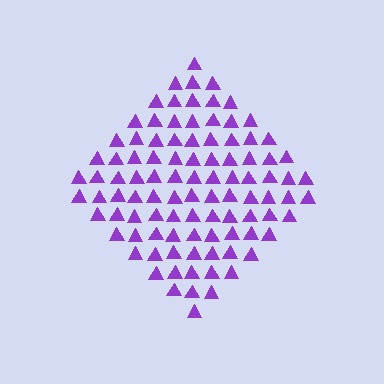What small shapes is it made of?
It is made of small triangles.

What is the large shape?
The large shape is a diamond.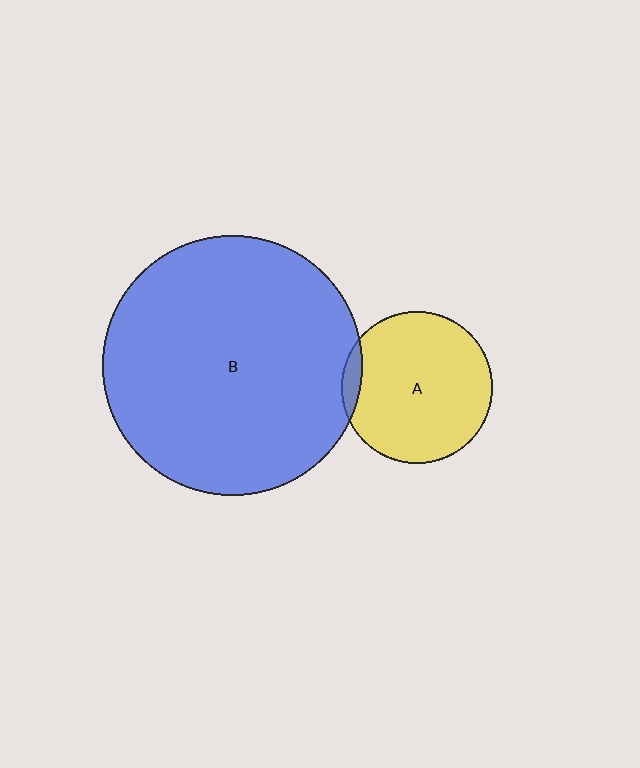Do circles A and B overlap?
Yes.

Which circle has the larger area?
Circle B (blue).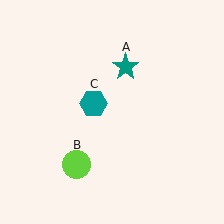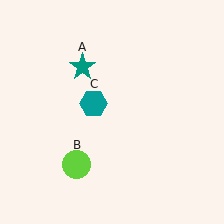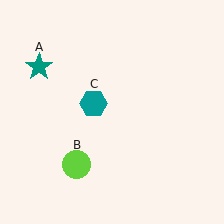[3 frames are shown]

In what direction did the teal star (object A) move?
The teal star (object A) moved left.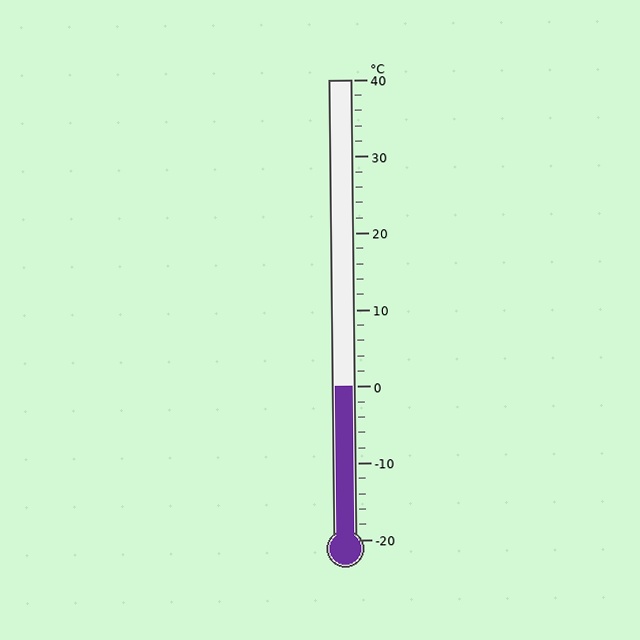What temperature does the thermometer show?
The thermometer shows approximately 0°C.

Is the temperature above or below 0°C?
The temperature is at 0°C.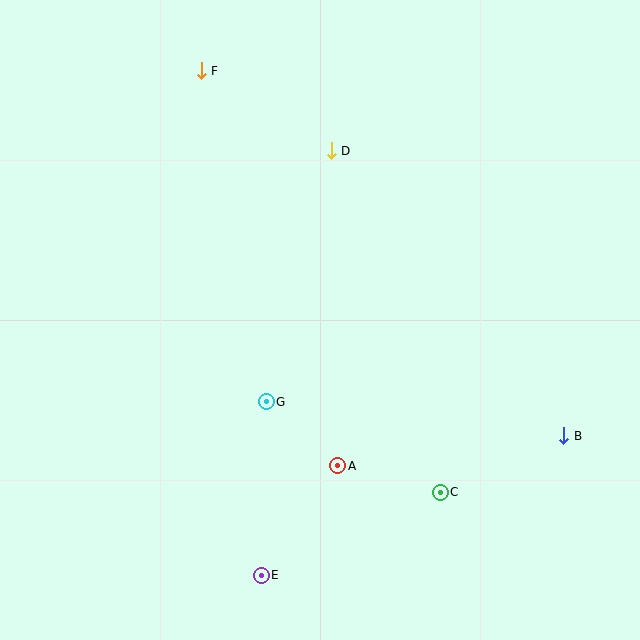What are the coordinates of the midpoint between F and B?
The midpoint between F and B is at (382, 253).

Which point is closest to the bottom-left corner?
Point E is closest to the bottom-left corner.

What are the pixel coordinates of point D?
Point D is at (331, 151).